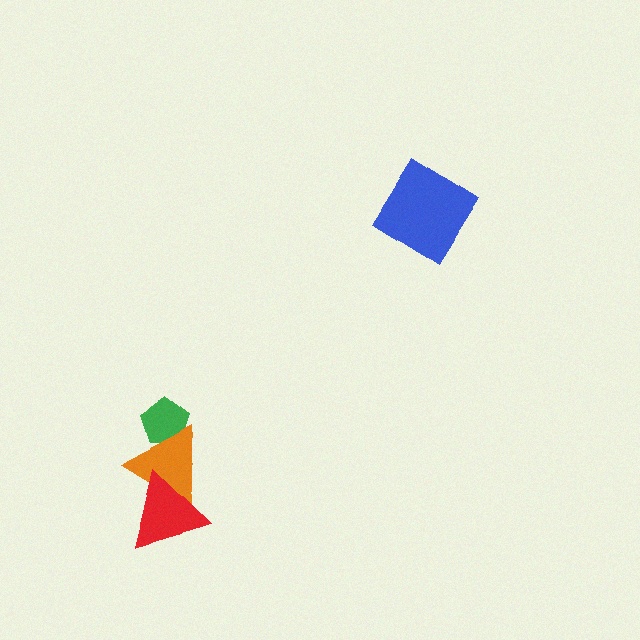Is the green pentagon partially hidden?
Yes, it is partially covered by another shape.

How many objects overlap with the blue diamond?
0 objects overlap with the blue diamond.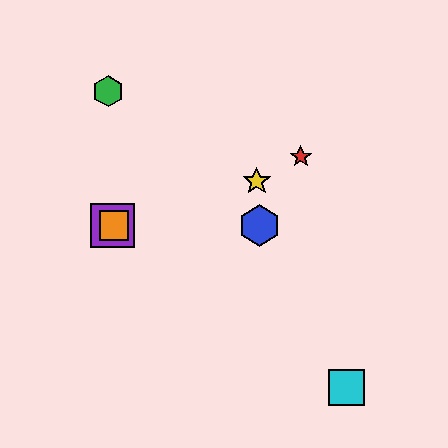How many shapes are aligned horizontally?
3 shapes (the blue hexagon, the purple square, the orange square) are aligned horizontally.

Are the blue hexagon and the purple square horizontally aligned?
Yes, both are at y≈225.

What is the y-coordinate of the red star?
The red star is at y≈156.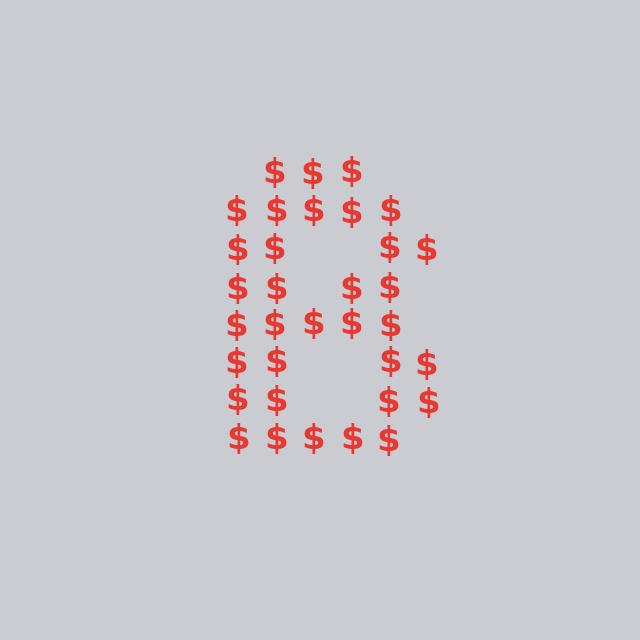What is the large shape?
The large shape is the digit 8.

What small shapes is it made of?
It is made of small dollar signs.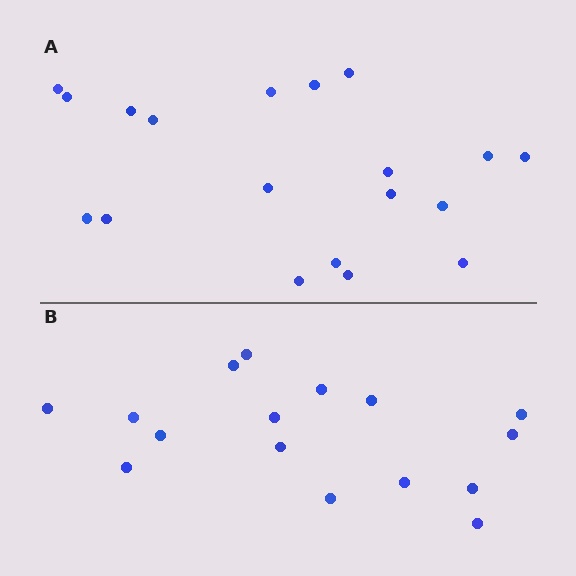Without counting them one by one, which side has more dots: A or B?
Region A (the top region) has more dots.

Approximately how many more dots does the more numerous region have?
Region A has just a few more — roughly 2 or 3 more dots than region B.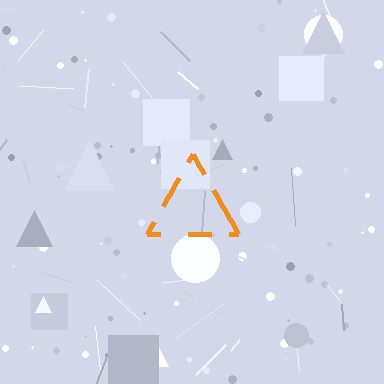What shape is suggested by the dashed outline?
The dashed outline suggests a triangle.